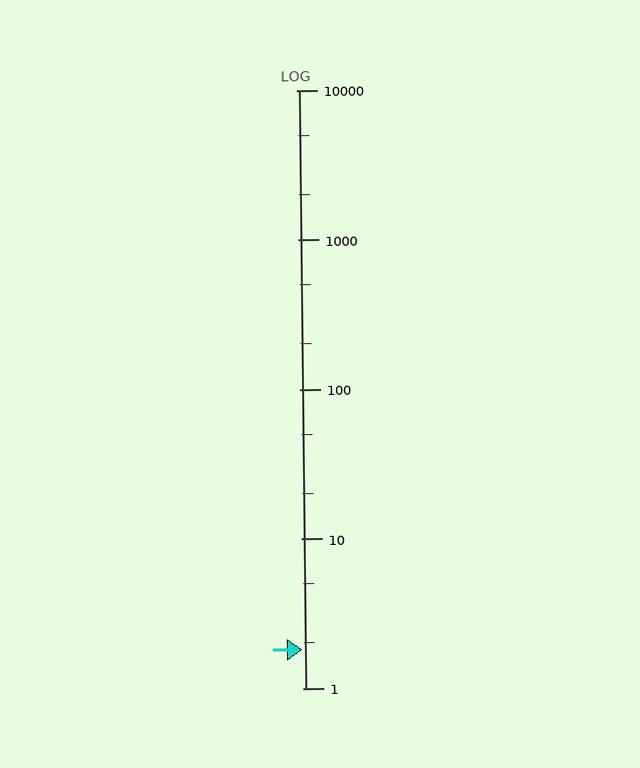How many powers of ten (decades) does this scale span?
The scale spans 4 decades, from 1 to 10000.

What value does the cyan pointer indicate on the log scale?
The pointer indicates approximately 1.8.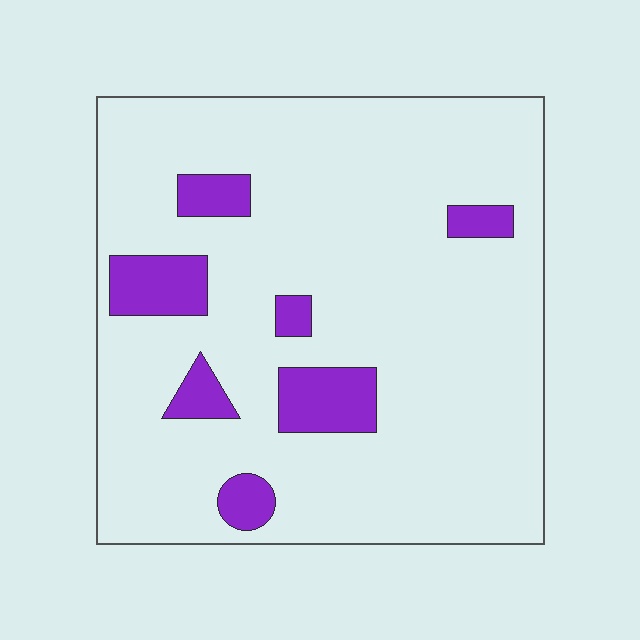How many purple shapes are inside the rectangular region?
7.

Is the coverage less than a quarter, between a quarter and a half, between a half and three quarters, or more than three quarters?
Less than a quarter.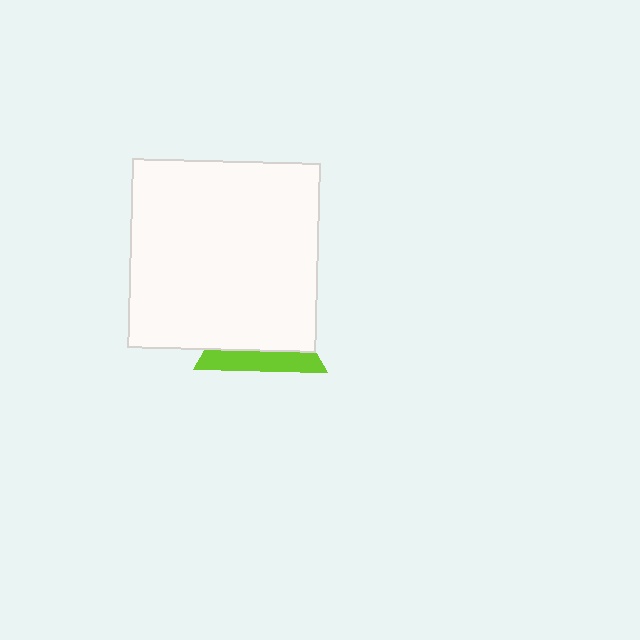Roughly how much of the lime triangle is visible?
A small part of it is visible (roughly 31%).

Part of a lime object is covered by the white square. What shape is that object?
It is a triangle.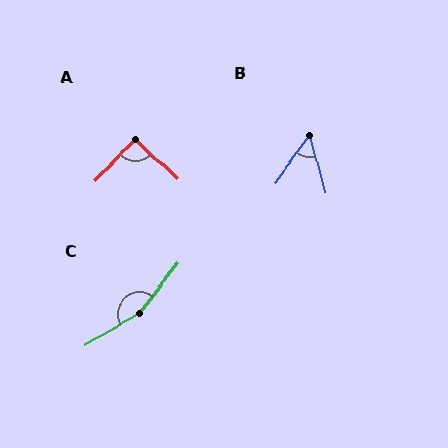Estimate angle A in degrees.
Approximately 91 degrees.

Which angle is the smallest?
B, at approximately 51 degrees.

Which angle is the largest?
C, at approximately 158 degrees.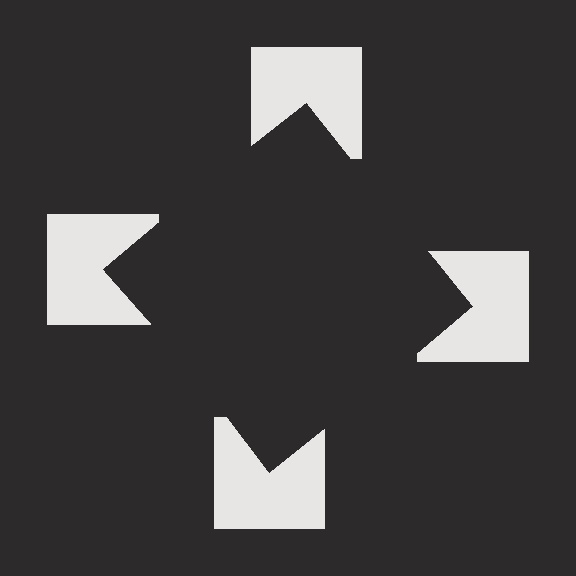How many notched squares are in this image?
There are 4 — one at each vertex of the illusory square.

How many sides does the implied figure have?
4 sides.